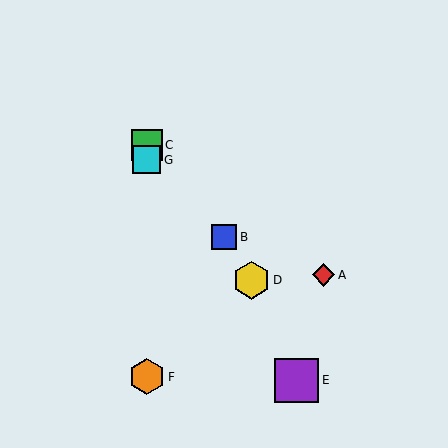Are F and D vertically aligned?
No, F is at x≈147 and D is at x≈251.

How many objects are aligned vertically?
3 objects (C, F, G) are aligned vertically.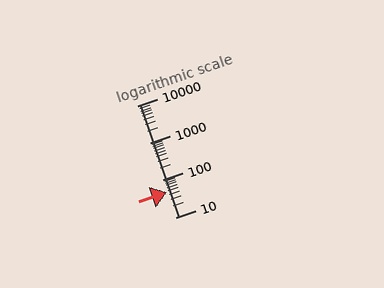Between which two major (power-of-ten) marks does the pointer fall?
The pointer is between 10 and 100.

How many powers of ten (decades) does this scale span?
The scale spans 3 decades, from 10 to 10000.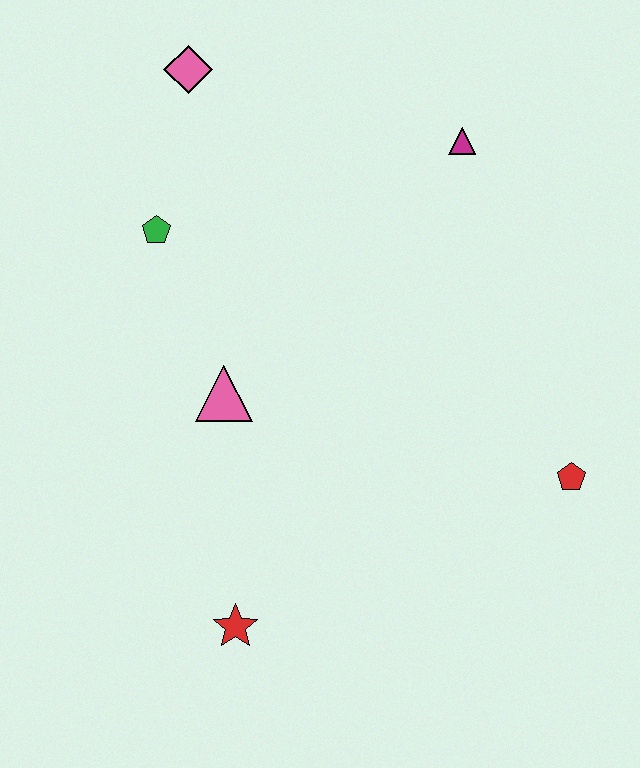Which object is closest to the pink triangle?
The green pentagon is closest to the pink triangle.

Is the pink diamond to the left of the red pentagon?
Yes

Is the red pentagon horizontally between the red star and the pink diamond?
No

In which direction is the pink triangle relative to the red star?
The pink triangle is above the red star.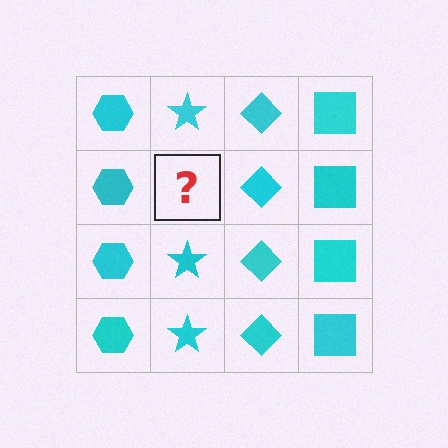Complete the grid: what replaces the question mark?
The question mark should be replaced with a cyan star.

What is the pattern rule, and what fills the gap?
The rule is that each column has a consistent shape. The gap should be filled with a cyan star.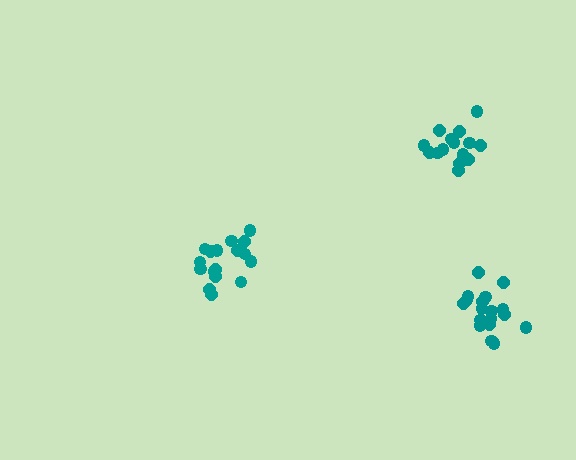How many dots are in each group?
Group 1: 17 dots, Group 2: 15 dots, Group 3: 18 dots (50 total).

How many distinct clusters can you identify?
There are 3 distinct clusters.